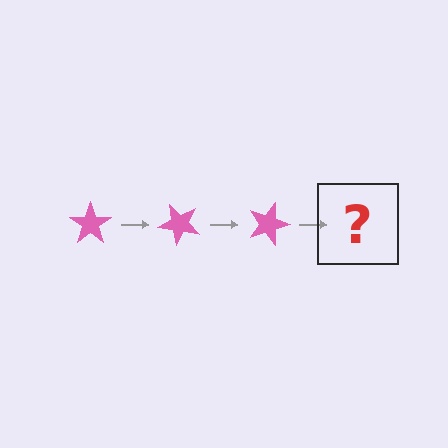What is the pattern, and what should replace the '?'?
The pattern is that the star rotates 45 degrees each step. The '?' should be a pink star rotated 135 degrees.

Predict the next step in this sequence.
The next step is a pink star rotated 135 degrees.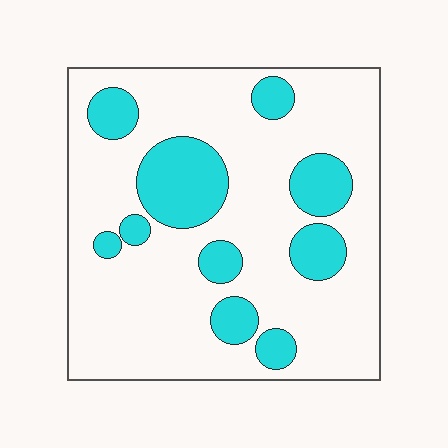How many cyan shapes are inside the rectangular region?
10.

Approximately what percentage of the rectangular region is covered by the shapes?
Approximately 25%.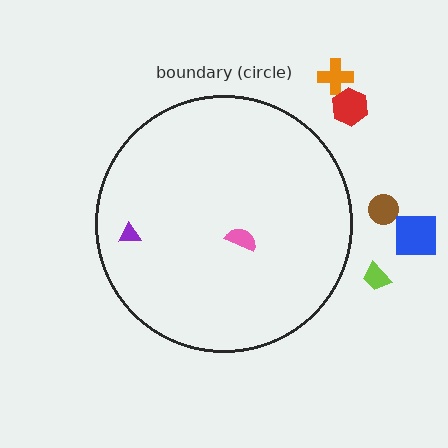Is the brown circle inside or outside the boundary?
Outside.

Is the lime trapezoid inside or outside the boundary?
Outside.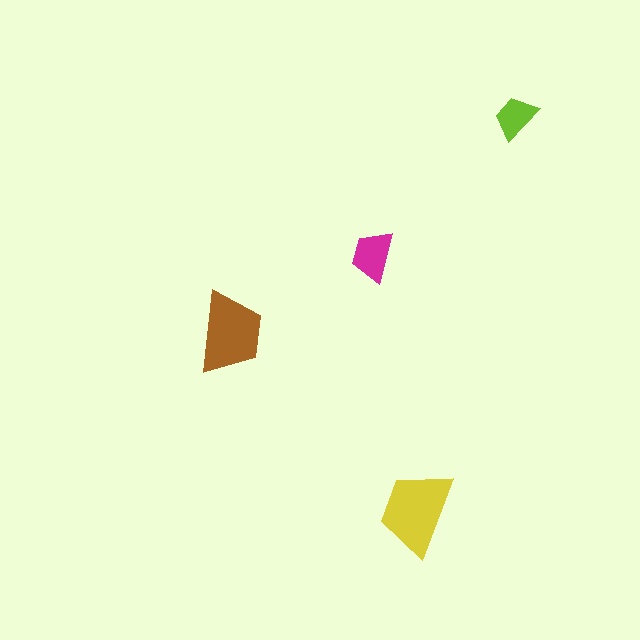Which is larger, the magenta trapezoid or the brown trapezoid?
The brown one.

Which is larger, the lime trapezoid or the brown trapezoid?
The brown one.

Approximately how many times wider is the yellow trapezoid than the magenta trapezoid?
About 1.5 times wider.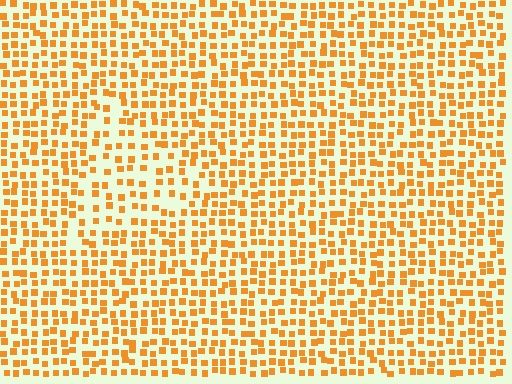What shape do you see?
I see a triangle.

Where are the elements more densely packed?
The elements are more densely packed outside the triangle boundary.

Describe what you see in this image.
The image contains small orange elements arranged at two different densities. A triangle-shaped region is visible where the elements are less densely packed than the surrounding area.